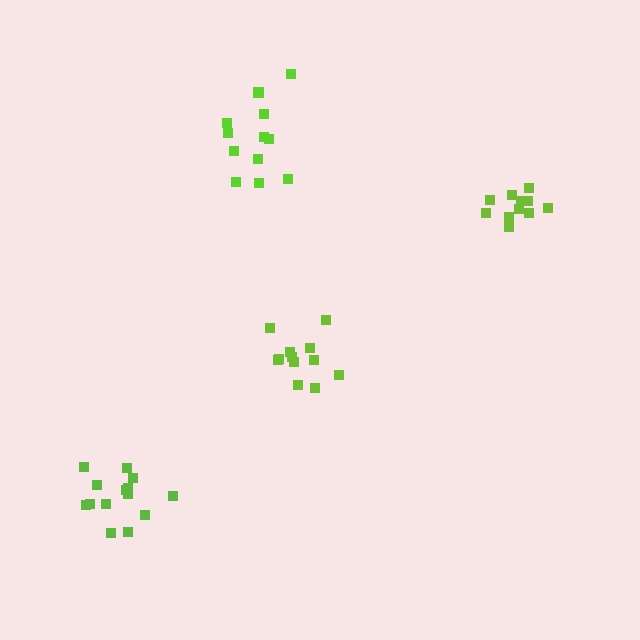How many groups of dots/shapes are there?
There are 4 groups.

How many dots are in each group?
Group 1: 12 dots, Group 2: 14 dots, Group 3: 12 dots, Group 4: 11 dots (49 total).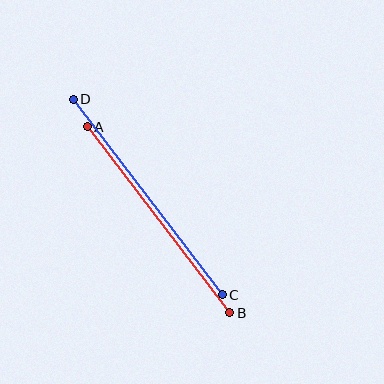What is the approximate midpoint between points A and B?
The midpoint is at approximately (159, 220) pixels.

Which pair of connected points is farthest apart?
Points C and D are farthest apart.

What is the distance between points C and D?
The distance is approximately 246 pixels.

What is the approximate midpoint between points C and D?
The midpoint is at approximately (148, 197) pixels.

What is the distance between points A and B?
The distance is approximately 234 pixels.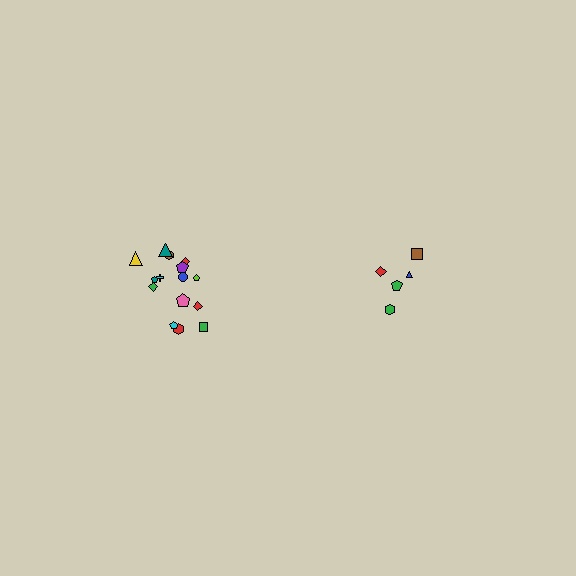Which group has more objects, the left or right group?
The left group.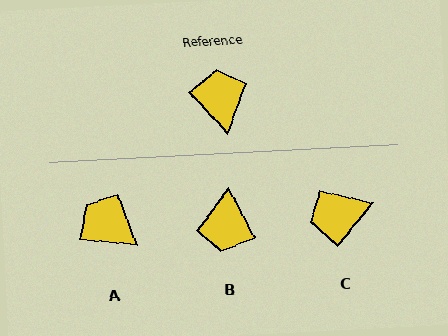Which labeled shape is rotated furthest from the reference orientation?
B, about 164 degrees away.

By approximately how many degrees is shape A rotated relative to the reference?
Approximately 42 degrees counter-clockwise.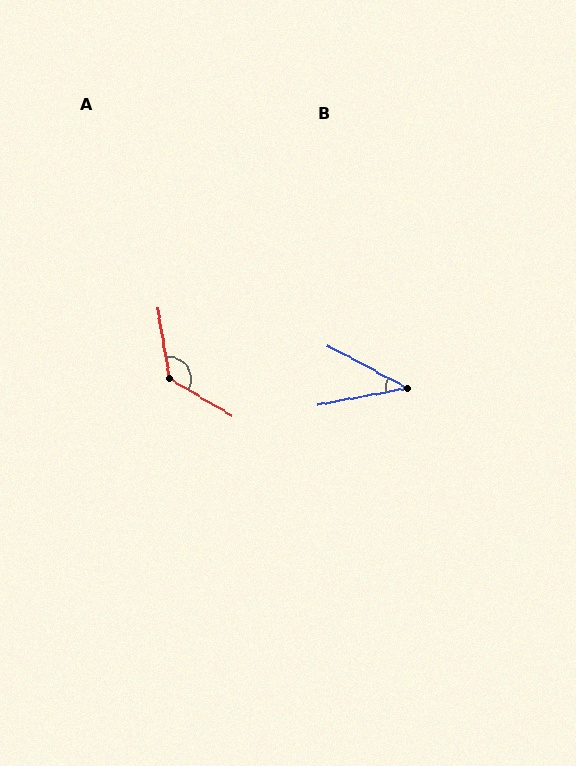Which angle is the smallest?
B, at approximately 39 degrees.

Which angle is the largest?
A, at approximately 130 degrees.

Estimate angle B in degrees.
Approximately 39 degrees.